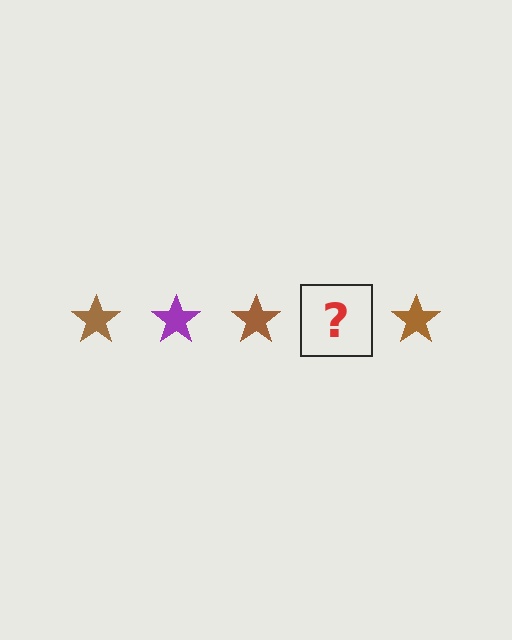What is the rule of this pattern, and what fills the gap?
The rule is that the pattern cycles through brown, purple stars. The gap should be filled with a purple star.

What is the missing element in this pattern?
The missing element is a purple star.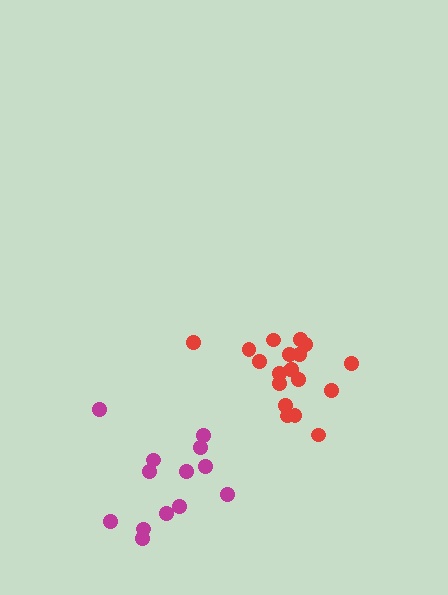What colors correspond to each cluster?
The clusters are colored: magenta, red.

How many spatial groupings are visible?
There are 2 spatial groupings.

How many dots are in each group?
Group 1: 13 dots, Group 2: 19 dots (32 total).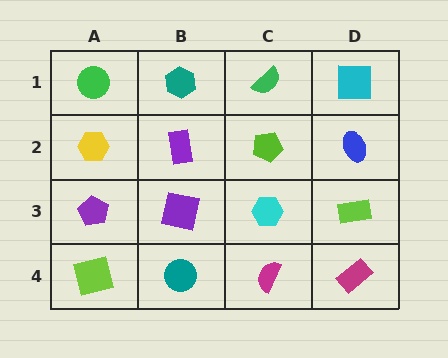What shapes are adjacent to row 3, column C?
A lime pentagon (row 2, column C), a magenta semicircle (row 4, column C), a purple square (row 3, column B), a lime rectangle (row 3, column D).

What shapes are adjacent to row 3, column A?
A yellow hexagon (row 2, column A), a lime square (row 4, column A), a purple square (row 3, column B).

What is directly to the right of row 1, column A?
A teal hexagon.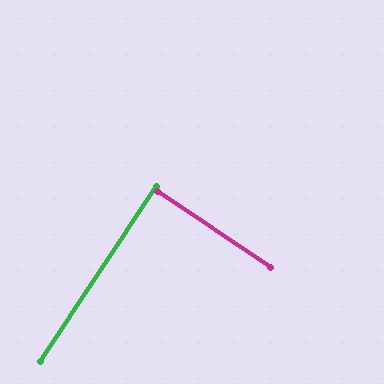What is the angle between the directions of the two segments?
Approximately 90 degrees.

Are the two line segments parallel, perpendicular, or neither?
Perpendicular — they meet at approximately 90°.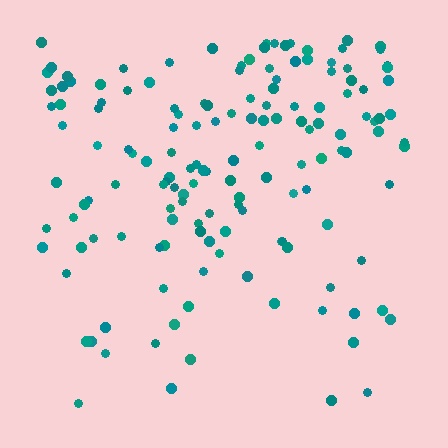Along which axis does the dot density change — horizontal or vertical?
Vertical.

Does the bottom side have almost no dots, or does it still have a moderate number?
Still a moderate number, just noticeably fewer than the top.